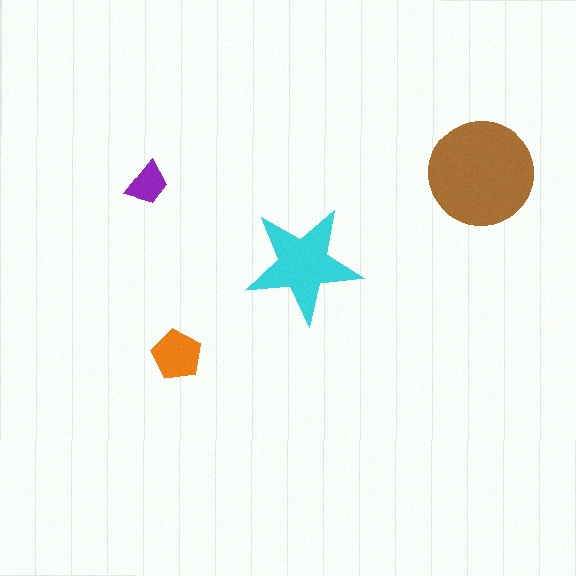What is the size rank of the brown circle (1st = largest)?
1st.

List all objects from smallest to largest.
The purple trapezoid, the orange pentagon, the cyan star, the brown circle.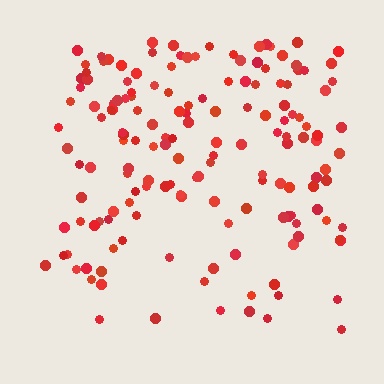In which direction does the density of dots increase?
From bottom to top, with the top side densest.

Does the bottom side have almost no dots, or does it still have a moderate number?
Still a moderate number, just noticeably fewer than the top.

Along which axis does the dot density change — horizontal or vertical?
Vertical.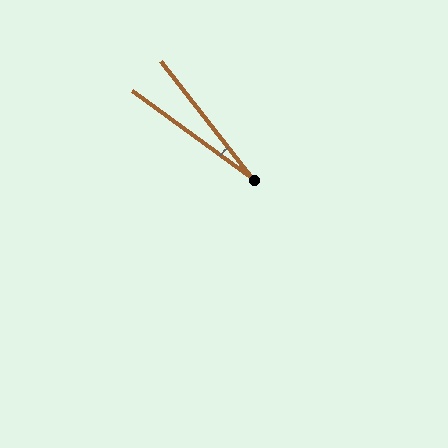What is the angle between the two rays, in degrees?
Approximately 16 degrees.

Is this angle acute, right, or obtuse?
It is acute.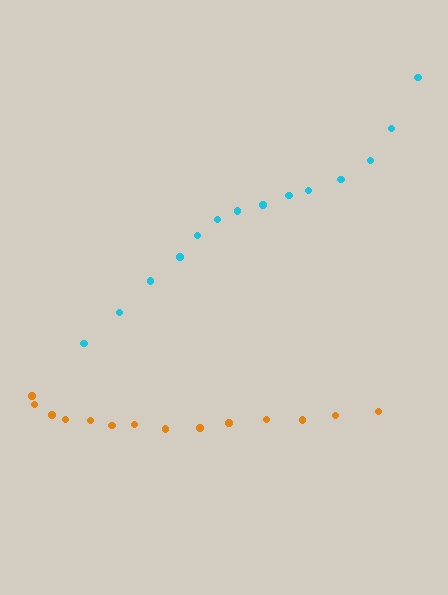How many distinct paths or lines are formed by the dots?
There are 2 distinct paths.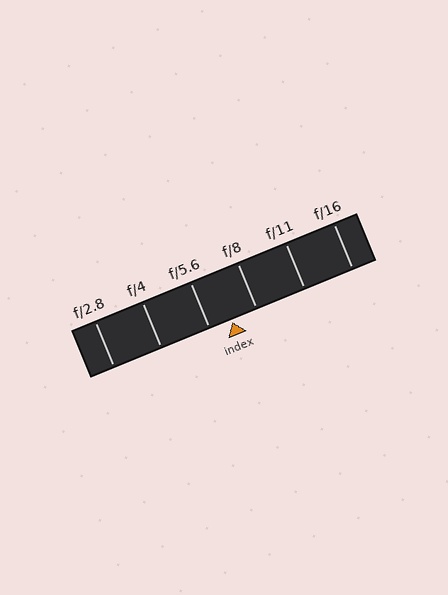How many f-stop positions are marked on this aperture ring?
There are 6 f-stop positions marked.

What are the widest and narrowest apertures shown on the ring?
The widest aperture shown is f/2.8 and the narrowest is f/16.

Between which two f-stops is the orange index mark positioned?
The index mark is between f/5.6 and f/8.